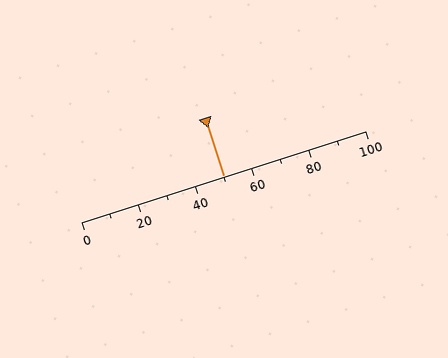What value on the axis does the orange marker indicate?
The marker indicates approximately 50.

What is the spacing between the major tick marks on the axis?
The major ticks are spaced 20 apart.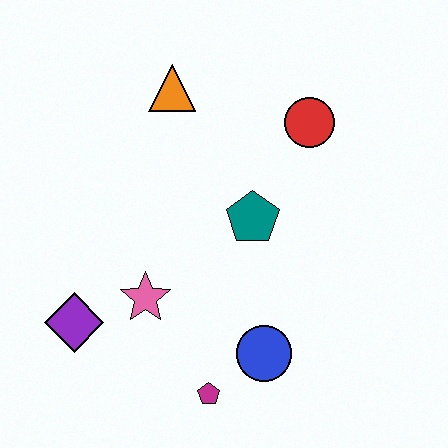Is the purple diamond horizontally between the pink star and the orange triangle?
No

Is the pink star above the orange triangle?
No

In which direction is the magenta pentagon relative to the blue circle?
The magenta pentagon is to the left of the blue circle.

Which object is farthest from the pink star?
The red circle is farthest from the pink star.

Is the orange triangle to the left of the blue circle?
Yes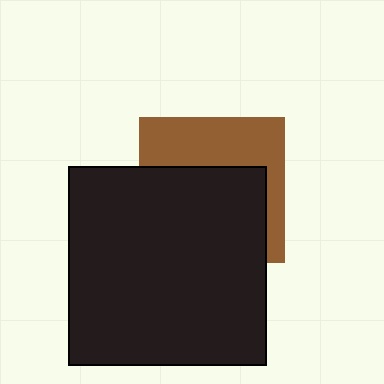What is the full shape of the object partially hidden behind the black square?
The partially hidden object is a brown square.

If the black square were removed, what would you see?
You would see the complete brown square.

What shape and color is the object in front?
The object in front is a black square.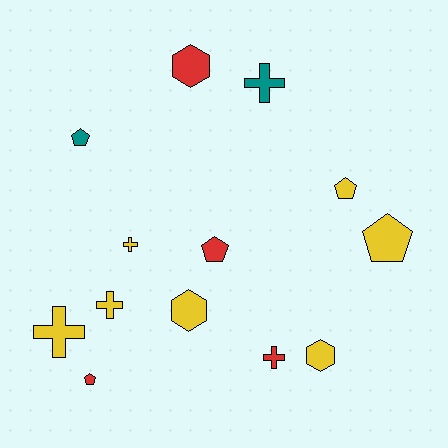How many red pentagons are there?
There are 2 red pentagons.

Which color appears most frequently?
Yellow, with 7 objects.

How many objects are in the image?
There are 13 objects.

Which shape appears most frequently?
Pentagon, with 5 objects.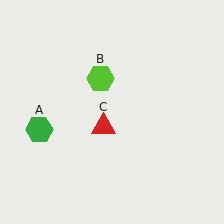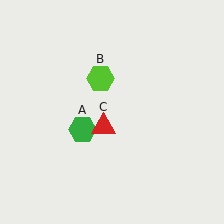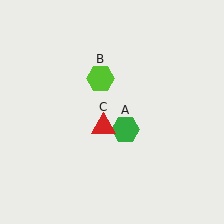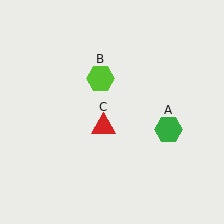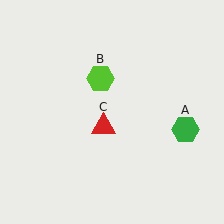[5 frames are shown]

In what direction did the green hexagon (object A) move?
The green hexagon (object A) moved right.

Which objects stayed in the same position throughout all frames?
Lime hexagon (object B) and red triangle (object C) remained stationary.